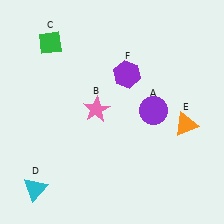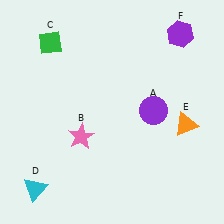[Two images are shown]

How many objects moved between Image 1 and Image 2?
2 objects moved between the two images.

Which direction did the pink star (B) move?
The pink star (B) moved down.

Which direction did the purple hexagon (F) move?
The purple hexagon (F) moved right.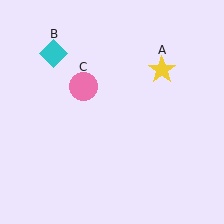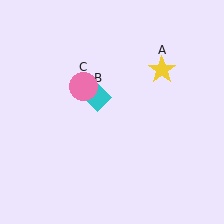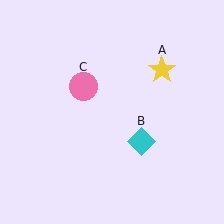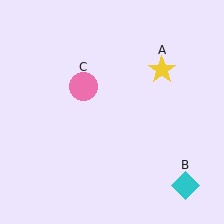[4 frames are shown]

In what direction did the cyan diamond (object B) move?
The cyan diamond (object B) moved down and to the right.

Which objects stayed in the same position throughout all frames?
Yellow star (object A) and pink circle (object C) remained stationary.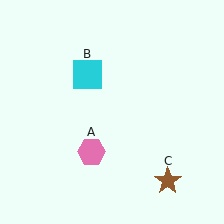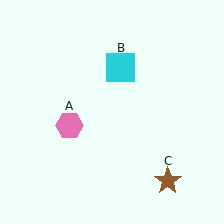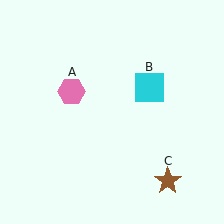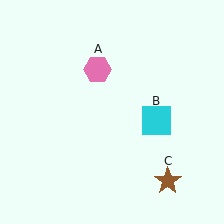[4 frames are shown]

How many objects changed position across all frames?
2 objects changed position: pink hexagon (object A), cyan square (object B).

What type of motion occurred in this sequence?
The pink hexagon (object A), cyan square (object B) rotated clockwise around the center of the scene.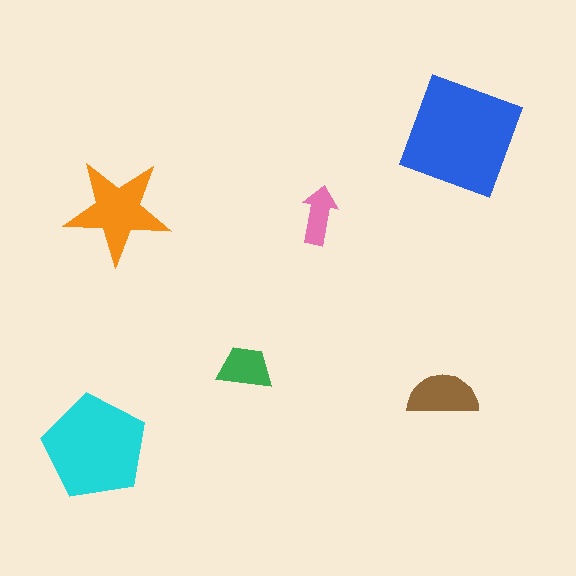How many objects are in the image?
There are 6 objects in the image.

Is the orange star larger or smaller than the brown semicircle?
Larger.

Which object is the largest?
The blue square.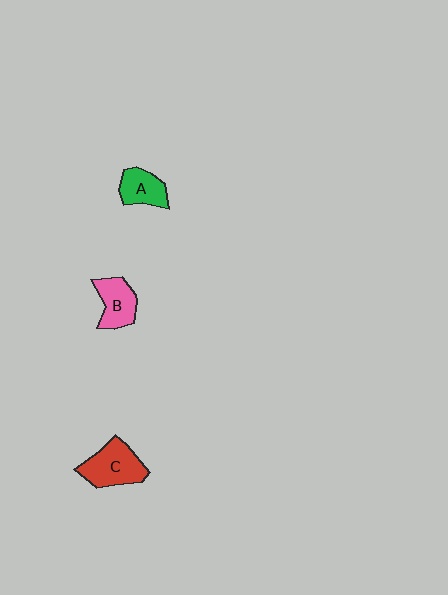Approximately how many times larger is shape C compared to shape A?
Approximately 1.5 times.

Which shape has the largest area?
Shape C (red).